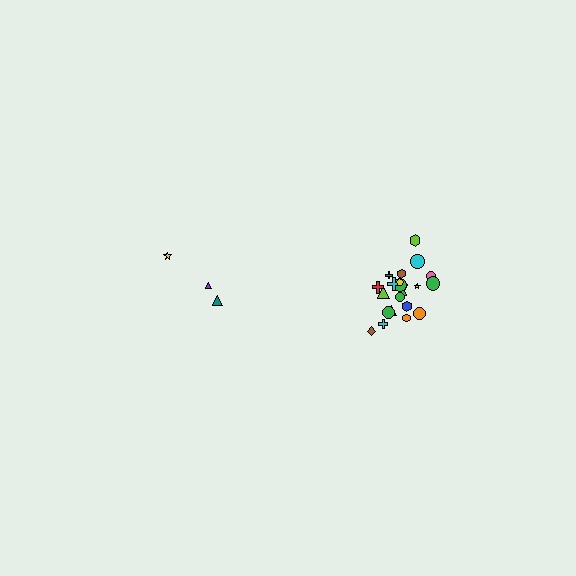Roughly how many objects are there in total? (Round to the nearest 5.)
Roughly 25 objects in total.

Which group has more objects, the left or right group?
The right group.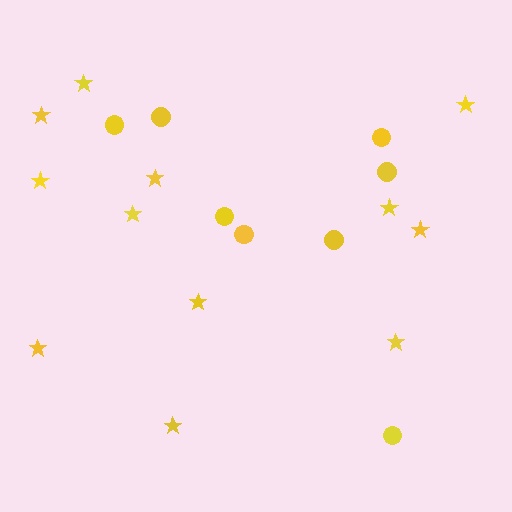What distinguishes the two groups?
There are 2 groups: one group of circles (8) and one group of stars (12).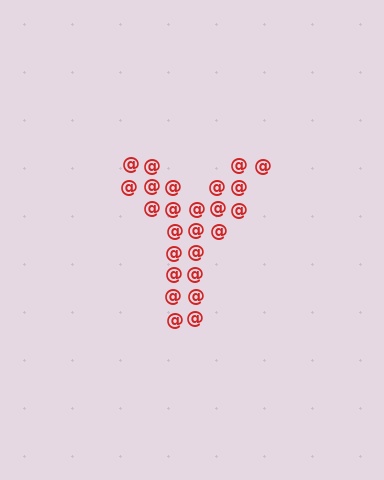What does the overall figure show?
The overall figure shows the letter Y.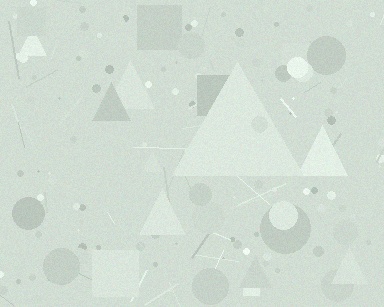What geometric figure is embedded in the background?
A triangle is embedded in the background.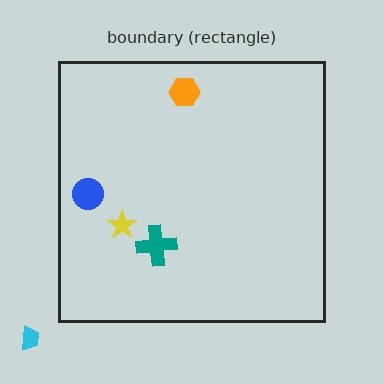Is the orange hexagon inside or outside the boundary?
Inside.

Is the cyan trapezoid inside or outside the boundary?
Outside.